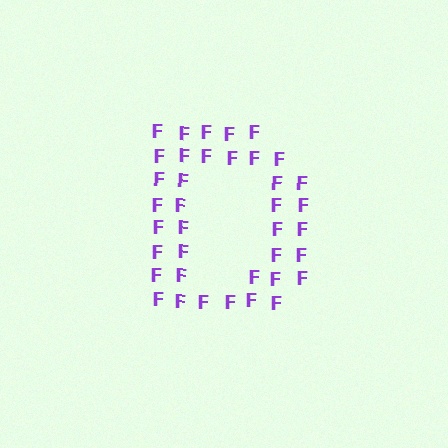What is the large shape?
The large shape is the letter D.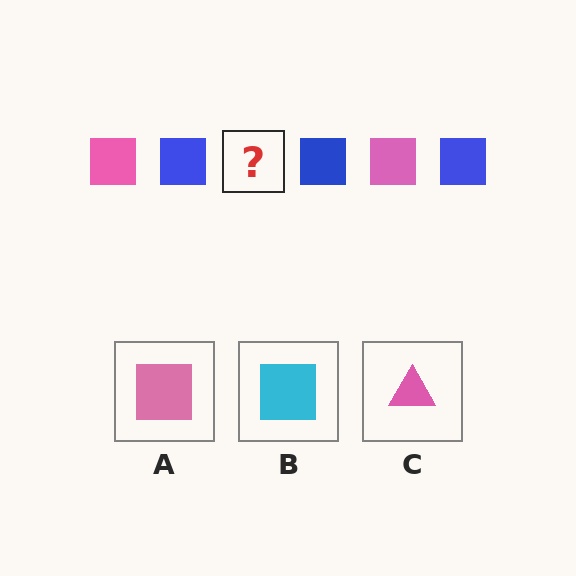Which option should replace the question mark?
Option A.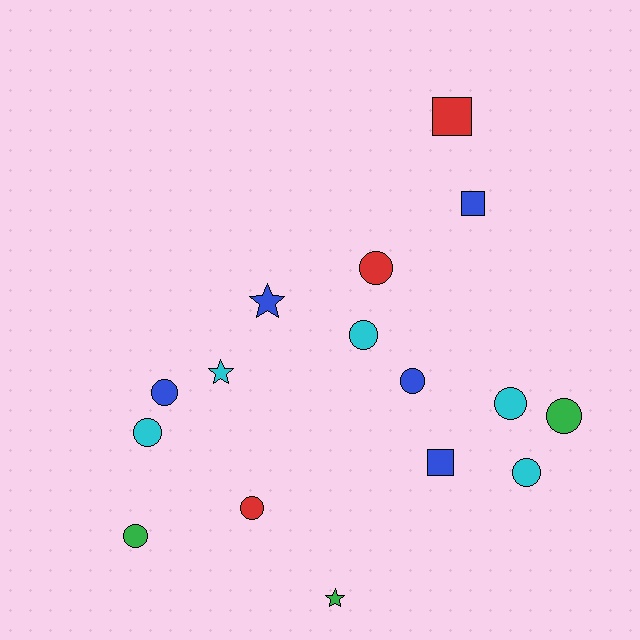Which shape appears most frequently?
Circle, with 10 objects.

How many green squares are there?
There are no green squares.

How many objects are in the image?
There are 16 objects.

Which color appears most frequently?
Cyan, with 5 objects.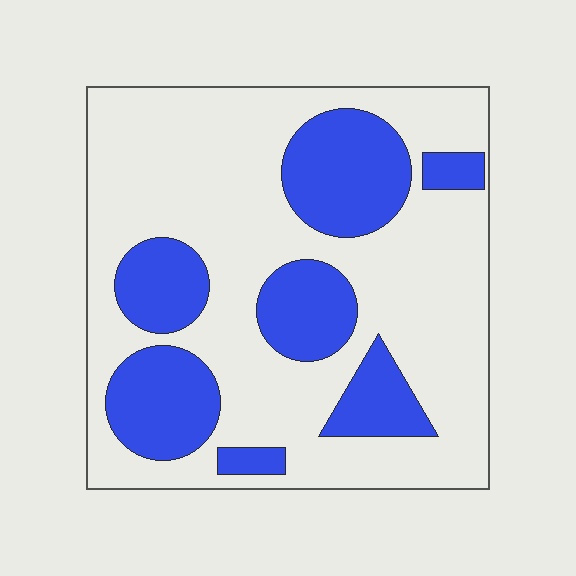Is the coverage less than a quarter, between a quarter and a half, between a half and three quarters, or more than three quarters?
Between a quarter and a half.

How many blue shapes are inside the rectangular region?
7.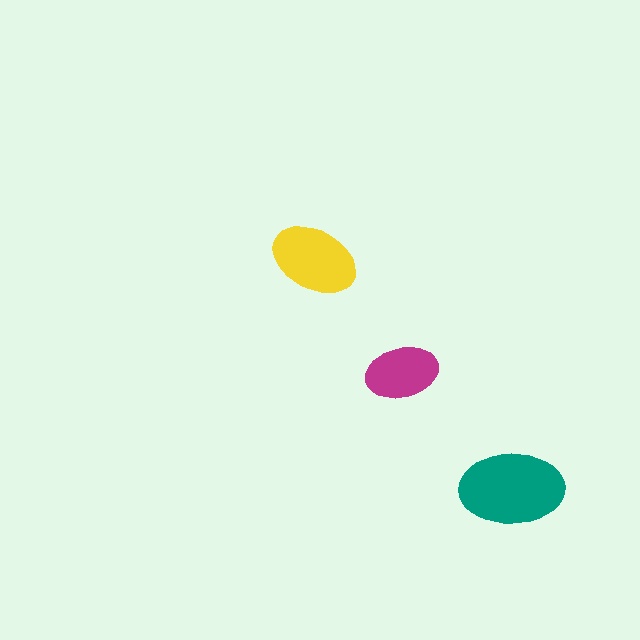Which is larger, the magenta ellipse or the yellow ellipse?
The yellow one.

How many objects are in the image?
There are 3 objects in the image.